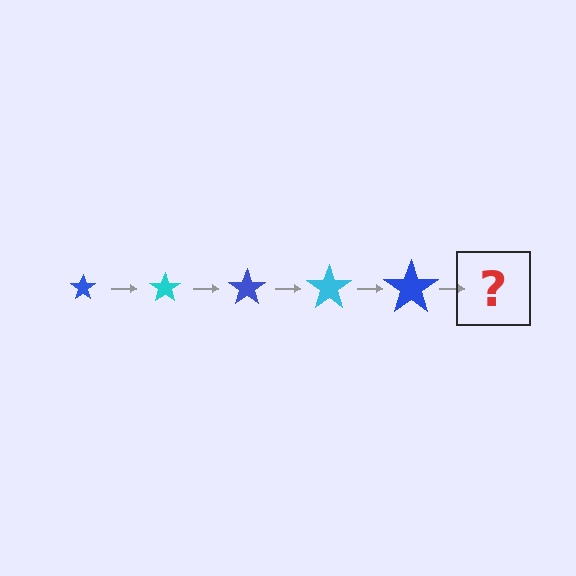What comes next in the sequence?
The next element should be a cyan star, larger than the previous one.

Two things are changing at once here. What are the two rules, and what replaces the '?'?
The two rules are that the star grows larger each step and the color cycles through blue and cyan. The '?' should be a cyan star, larger than the previous one.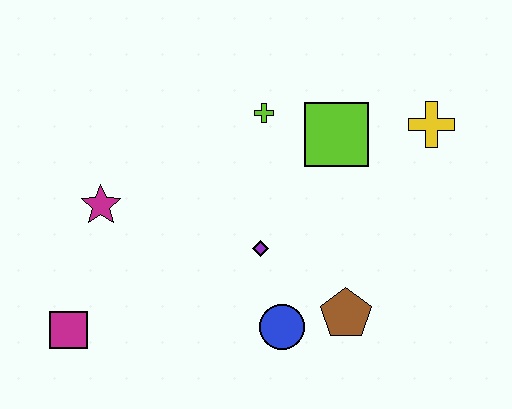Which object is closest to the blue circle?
The brown pentagon is closest to the blue circle.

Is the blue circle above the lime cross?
No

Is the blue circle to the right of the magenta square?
Yes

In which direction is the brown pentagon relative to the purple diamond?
The brown pentagon is to the right of the purple diamond.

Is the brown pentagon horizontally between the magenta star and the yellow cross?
Yes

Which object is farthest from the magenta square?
The yellow cross is farthest from the magenta square.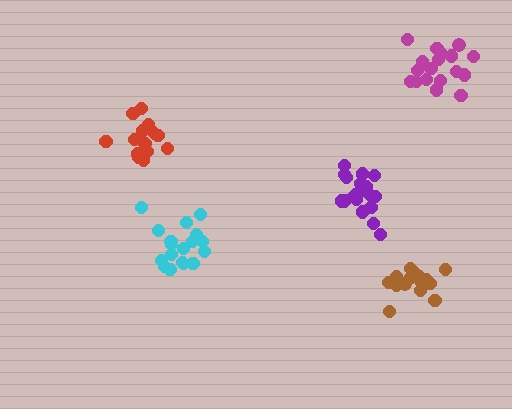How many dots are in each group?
Group 1: 16 dots, Group 2: 19 dots, Group 3: 18 dots, Group 4: 18 dots, Group 5: 15 dots (86 total).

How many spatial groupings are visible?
There are 5 spatial groupings.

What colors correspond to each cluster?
The clusters are colored: brown, purple, magenta, cyan, red.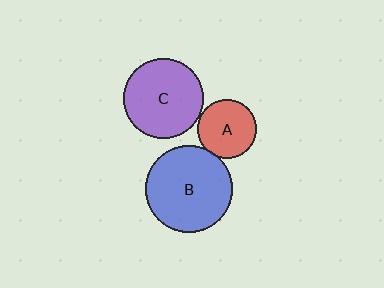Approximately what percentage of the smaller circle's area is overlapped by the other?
Approximately 5%.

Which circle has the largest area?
Circle B (blue).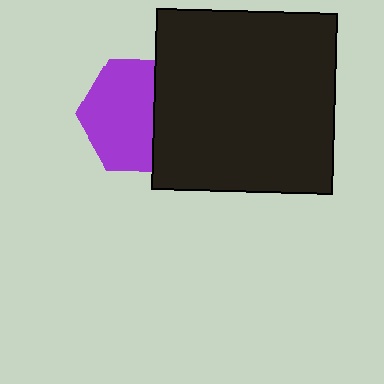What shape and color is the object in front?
The object in front is a black square.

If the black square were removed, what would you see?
You would see the complete purple hexagon.